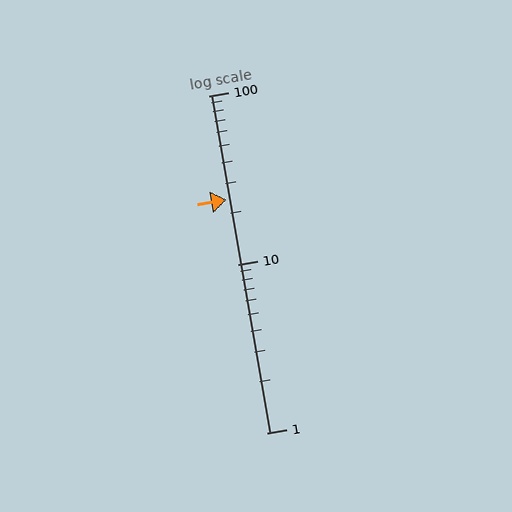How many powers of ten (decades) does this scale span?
The scale spans 2 decades, from 1 to 100.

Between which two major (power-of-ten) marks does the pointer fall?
The pointer is between 10 and 100.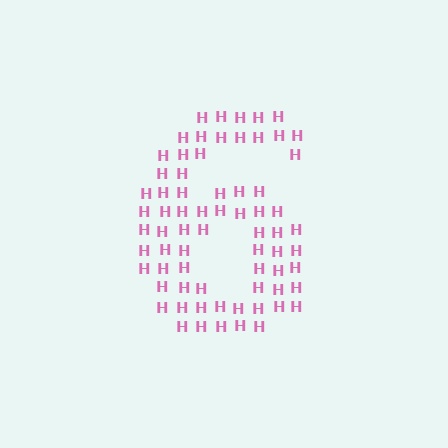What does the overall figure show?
The overall figure shows the digit 6.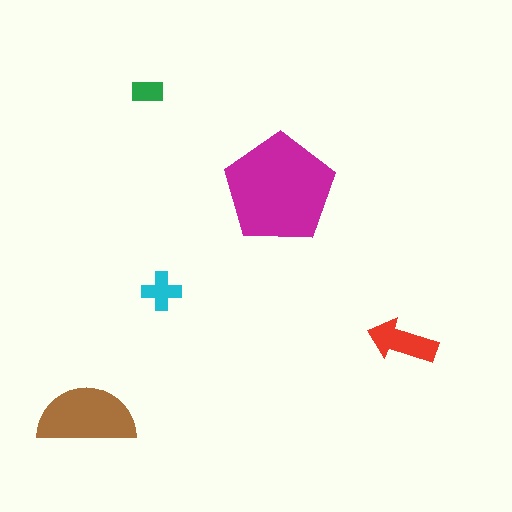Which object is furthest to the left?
The brown semicircle is leftmost.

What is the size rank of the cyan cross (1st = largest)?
4th.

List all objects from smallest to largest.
The green rectangle, the cyan cross, the red arrow, the brown semicircle, the magenta pentagon.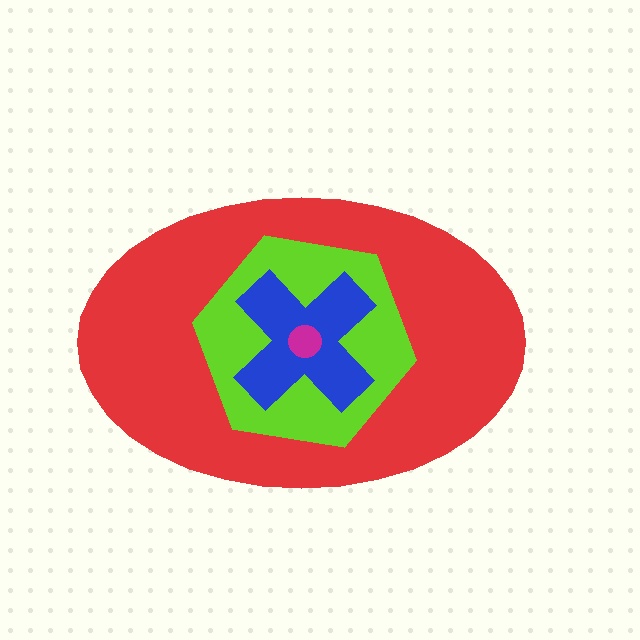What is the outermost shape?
The red ellipse.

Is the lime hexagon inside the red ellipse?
Yes.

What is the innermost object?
The magenta circle.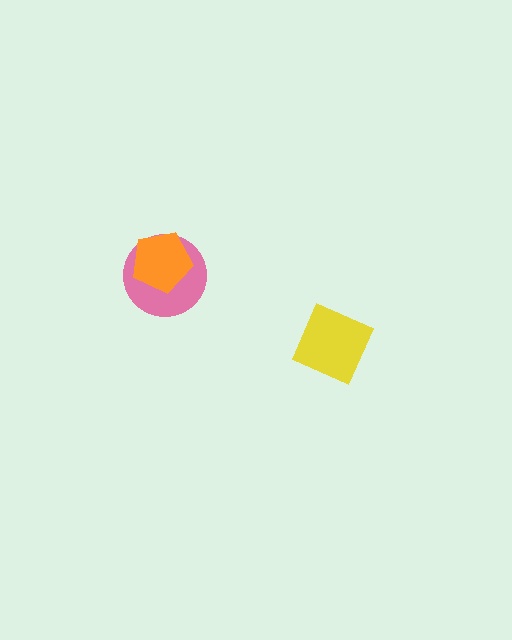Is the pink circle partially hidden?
Yes, it is partially covered by another shape.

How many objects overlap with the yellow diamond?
0 objects overlap with the yellow diamond.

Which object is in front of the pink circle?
The orange pentagon is in front of the pink circle.